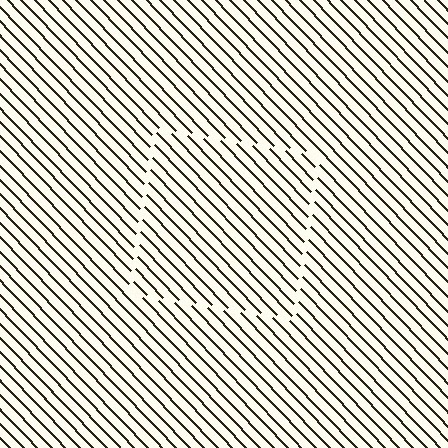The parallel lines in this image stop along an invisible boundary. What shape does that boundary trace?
An illusory square. The interior of the shape contains the same grating, shifted by half a period — the contour is defined by the phase discontinuity where line-ends from the inner and outer gratings abut.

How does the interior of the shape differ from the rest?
The interior of the shape contains the same grating, shifted by half a period — the contour is defined by the phase discontinuity where line-ends from the inner and outer gratings abut.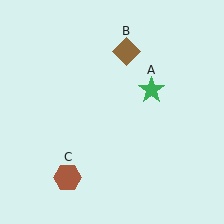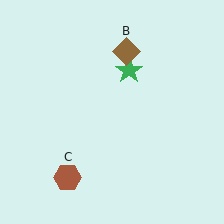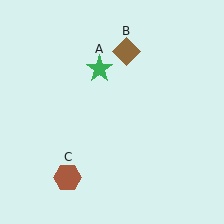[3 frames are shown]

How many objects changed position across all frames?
1 object changed position: green star (object A).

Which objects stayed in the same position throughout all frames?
Brown diamond (object B) and brown hexagon (object C) remained stationary.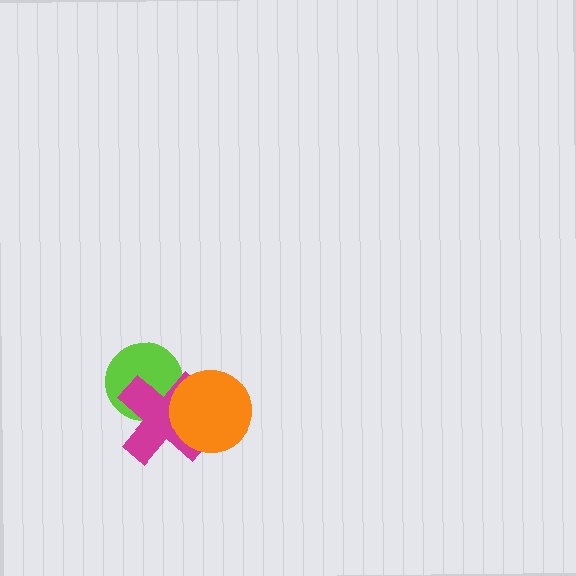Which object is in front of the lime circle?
The magenta cross is in front of the lime circle.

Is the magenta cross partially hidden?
Yes, it is partially covered by another shape.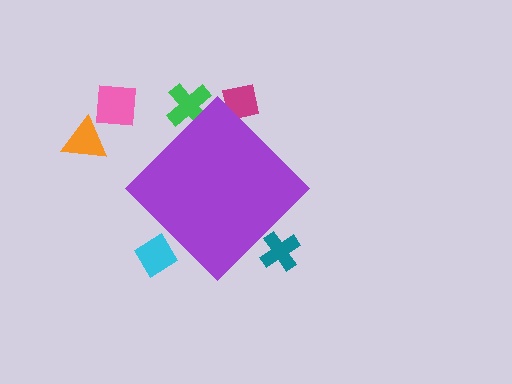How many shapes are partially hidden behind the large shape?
4 shapes are partially hidden.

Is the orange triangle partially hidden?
No, the orange triangle is fully visible.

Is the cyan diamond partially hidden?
Yes, the cyan diamond is partially hidden behind the purple diamond.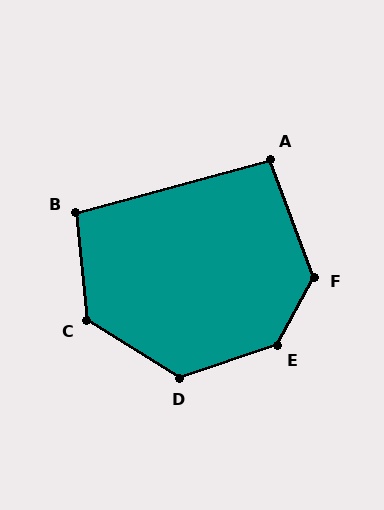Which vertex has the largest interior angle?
E, at approximately 137 degrees.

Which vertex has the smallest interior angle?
A, at approximately 95 degrees.